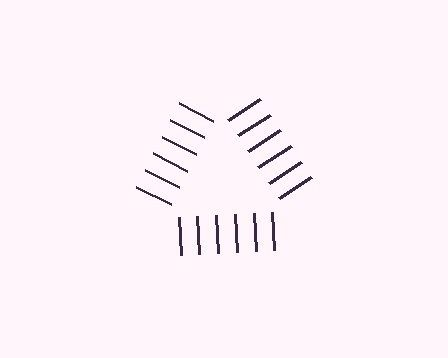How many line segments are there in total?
18 — 6 along each of the 3 edges.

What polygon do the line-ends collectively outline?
An illusory triangle — the line segments terminate on its edges but no continuous stroke is drawn.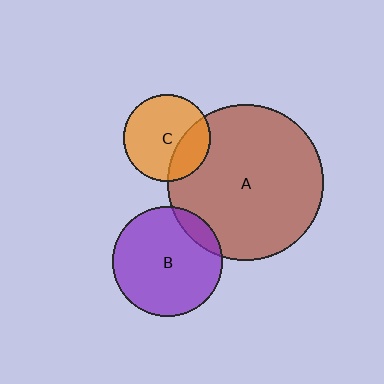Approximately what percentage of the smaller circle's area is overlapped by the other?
Approximately 10%.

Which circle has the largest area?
Circle A (brown).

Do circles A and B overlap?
Yes.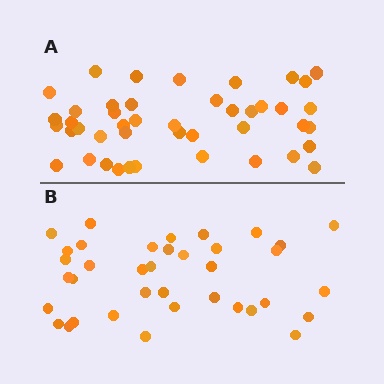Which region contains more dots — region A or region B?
Region A (the top region) has more dots.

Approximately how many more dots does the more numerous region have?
Region A has roughly 8 or so more dots than region B.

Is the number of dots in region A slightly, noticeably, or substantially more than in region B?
Region A has only slightly more — the two regions are fairly close. The ratio is roughly 1.2 to 1.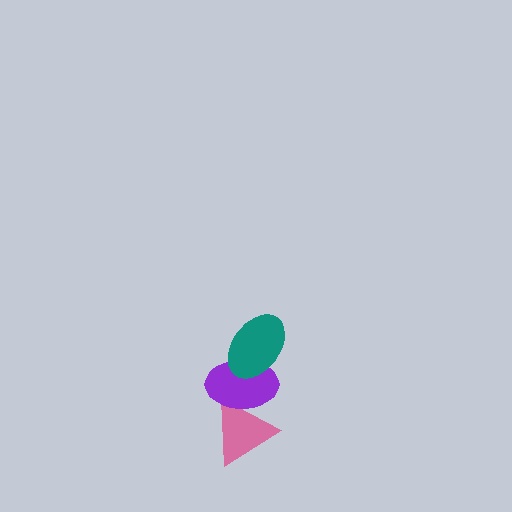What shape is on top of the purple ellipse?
The teal ellipse is on top of the purple ellipse.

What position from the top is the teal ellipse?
The teal ellipse is 1st from the top.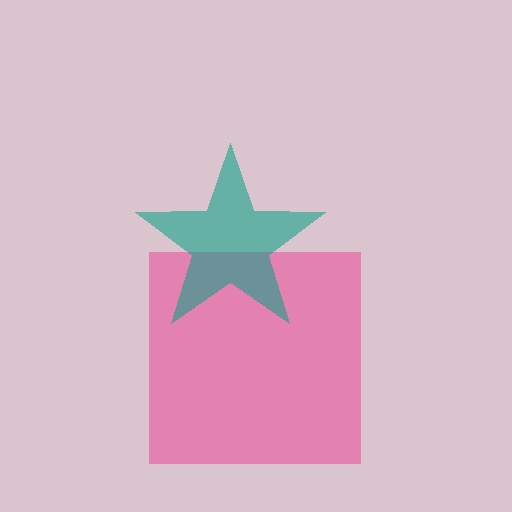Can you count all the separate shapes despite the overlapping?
Yes, there are 2 separate shapes.